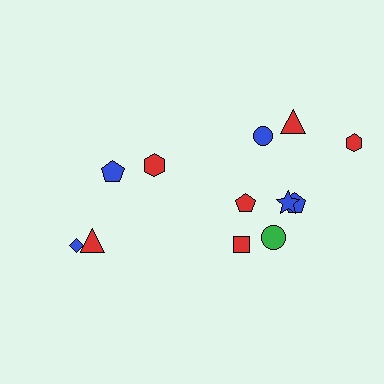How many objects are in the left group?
There are 4 objects.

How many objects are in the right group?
There are 8 objects.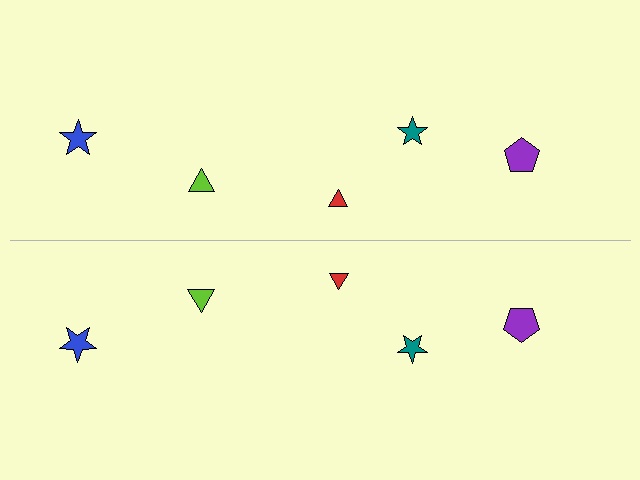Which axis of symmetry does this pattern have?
The pattern has a horizontal axis of symmetry running through the center of the image.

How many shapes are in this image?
There are 10 shapes in this image.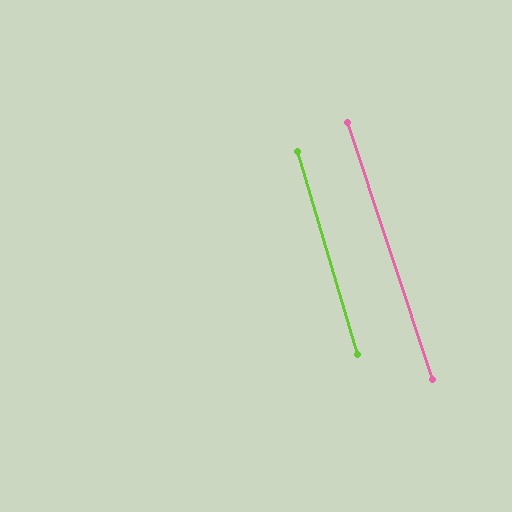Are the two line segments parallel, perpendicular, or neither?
Parallel — their directions differ by only 1.5°.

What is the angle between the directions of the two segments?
Approximately 2 degrees.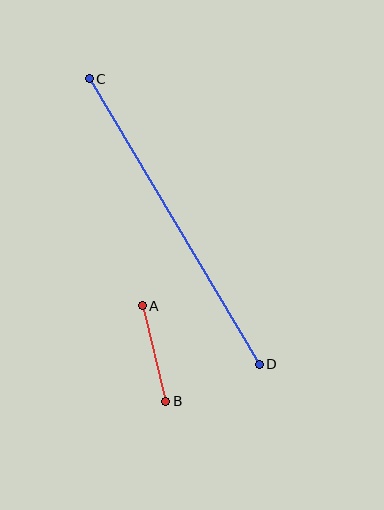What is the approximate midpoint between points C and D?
The midpoint is at approximately (174, 222) pixels.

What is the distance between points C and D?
The distance is approximately 332 pixels.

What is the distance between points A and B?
The distance is approximately 98 pixels.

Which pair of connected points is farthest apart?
Points C and D are farthest apart.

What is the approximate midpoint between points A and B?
The midpoint is at approximately (154, 354) pixels.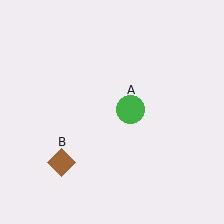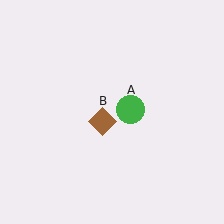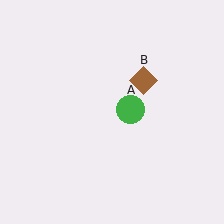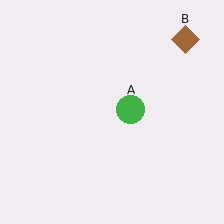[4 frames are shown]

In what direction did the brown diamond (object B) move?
The brown diamond (object B) moved up and to the right.